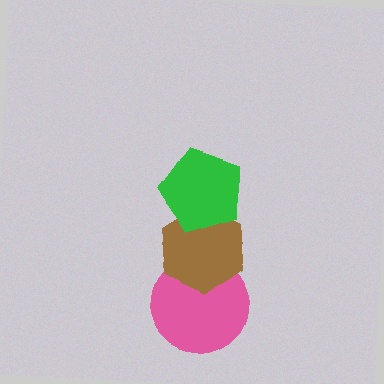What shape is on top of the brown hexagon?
The green pentagon is on top of the brown hexagon.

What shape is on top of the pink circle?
The brown hexagon is on top of the pink circle.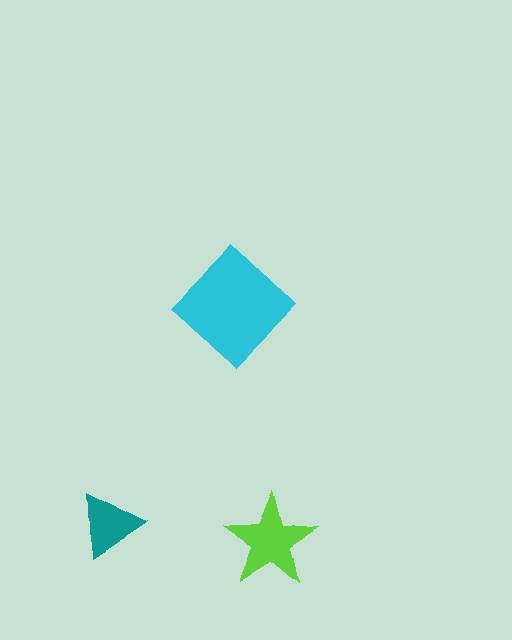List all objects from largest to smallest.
The cyan diamond, the lime star, the teal triangle.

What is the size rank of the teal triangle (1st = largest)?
3rd.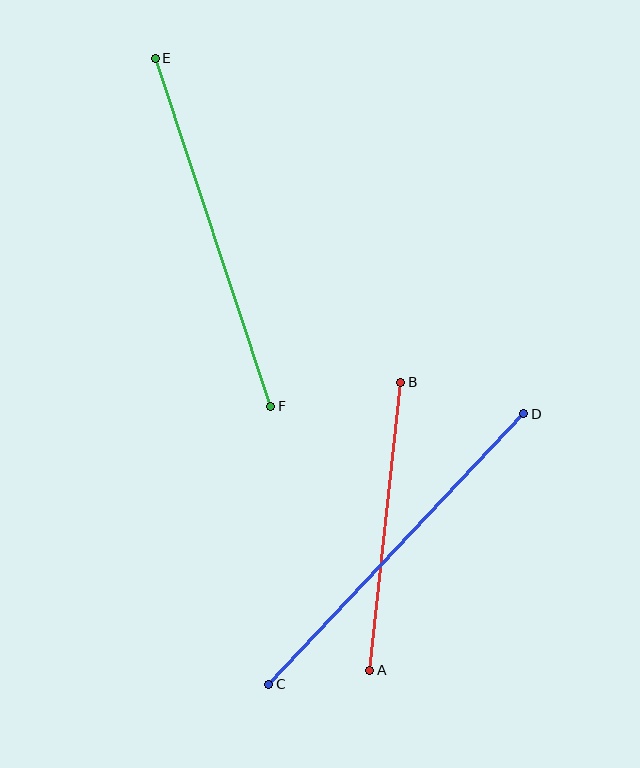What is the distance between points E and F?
The distance is approximately 367 pixels.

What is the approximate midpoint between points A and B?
The midpoint is at approximately (385, 526) pixels.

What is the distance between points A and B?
The distance is approximately 290 pixels.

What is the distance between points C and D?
The distance is approximately 372 pixels.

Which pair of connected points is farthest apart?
Points C and D are farthest apart.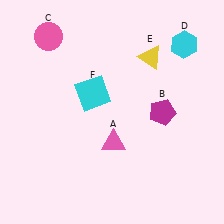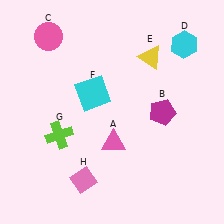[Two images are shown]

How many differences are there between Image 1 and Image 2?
There are 2 differences between the two images.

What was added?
A lime cross (G), a pink diamond (H) were added in Image 2.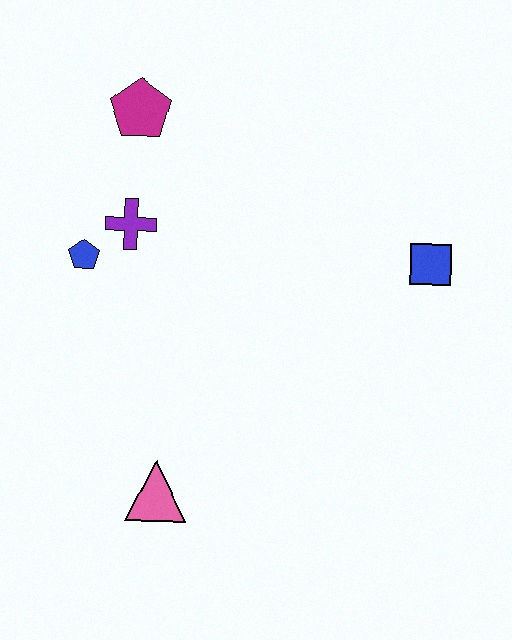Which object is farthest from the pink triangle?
The magenta pentagon is farthest from the pink triangle.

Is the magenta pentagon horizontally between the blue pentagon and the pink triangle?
Yes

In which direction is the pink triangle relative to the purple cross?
The pink triangle is below the purple cross.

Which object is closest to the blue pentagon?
The purple cross is closest to the blue pentagon.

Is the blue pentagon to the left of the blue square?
Yes